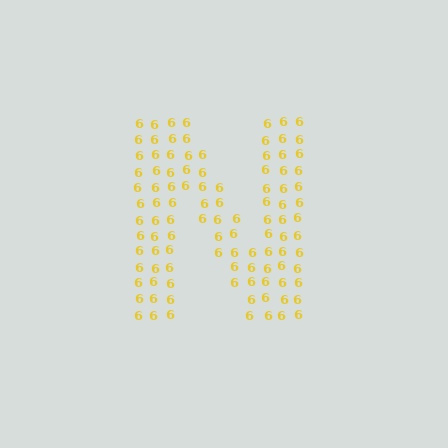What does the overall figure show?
The overall figure shows the letter N.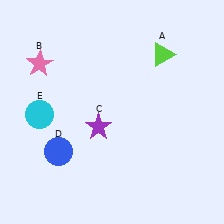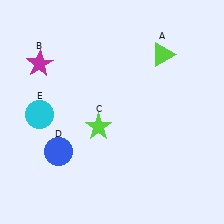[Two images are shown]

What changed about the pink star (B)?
In Image 1, B is pink. In Image 2, it changed to magenta.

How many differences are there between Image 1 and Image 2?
There are 2 differences between the two images.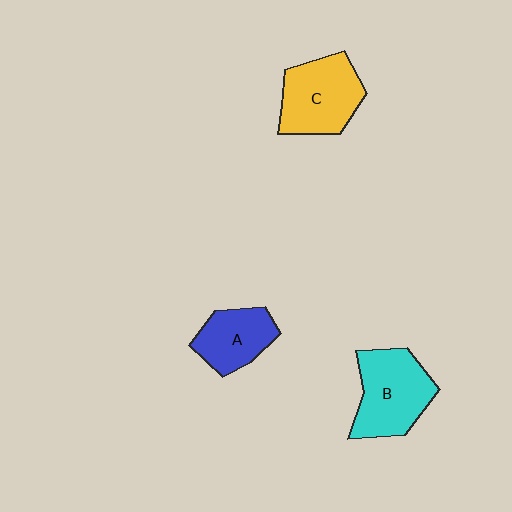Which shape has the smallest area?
Shape A (blue).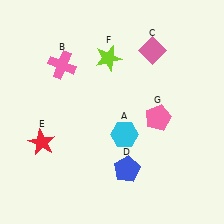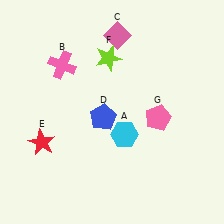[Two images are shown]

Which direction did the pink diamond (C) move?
The pink diamond (C) moved left.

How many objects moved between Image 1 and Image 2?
2 objects moved between the two images.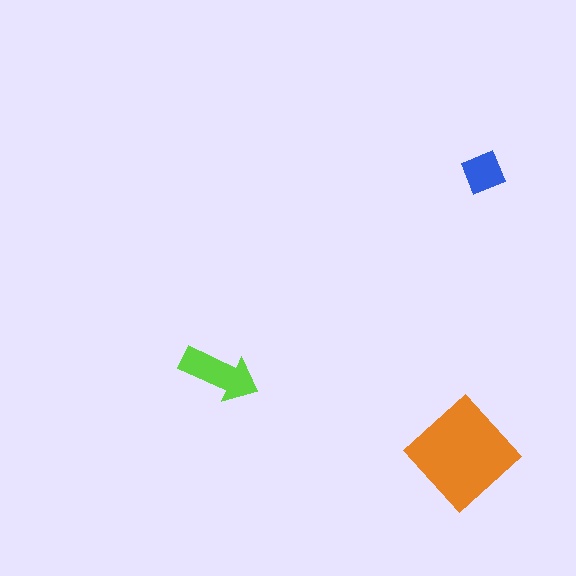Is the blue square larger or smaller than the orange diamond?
Smaller.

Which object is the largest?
The orange diamond.